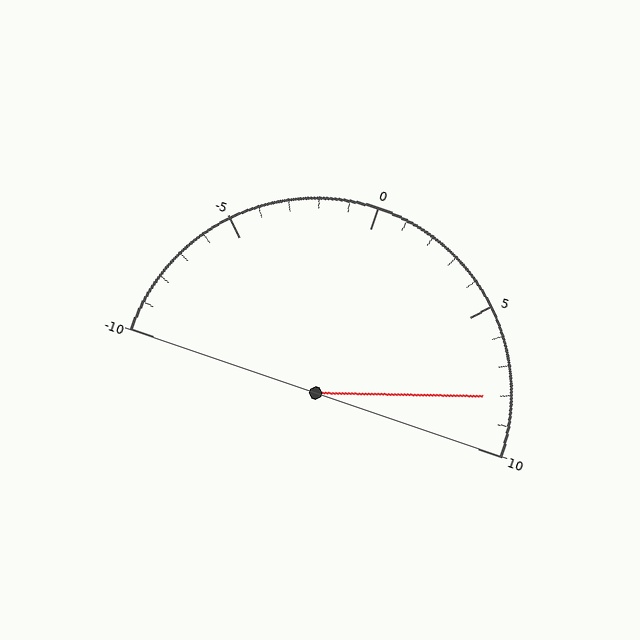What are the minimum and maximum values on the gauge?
The gauge ranges from -10 to 10.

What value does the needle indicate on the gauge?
The needle indicates approximately 8.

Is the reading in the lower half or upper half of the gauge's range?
The reading is in the upper half of the range (-10 to 10).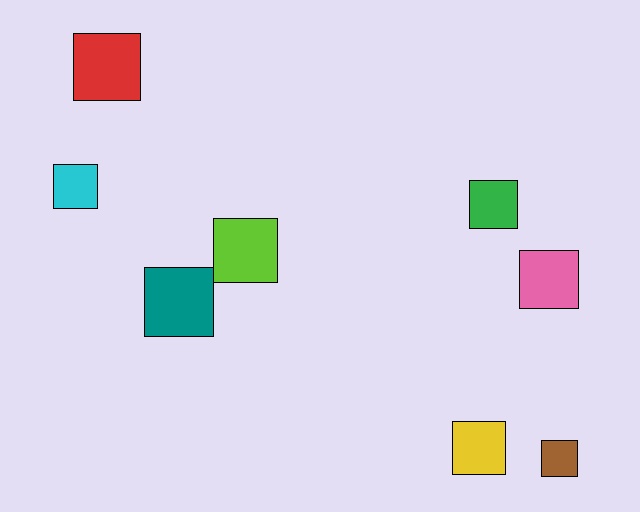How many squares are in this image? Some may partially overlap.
There are 8 squares.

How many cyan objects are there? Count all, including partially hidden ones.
There is 1 cyan object.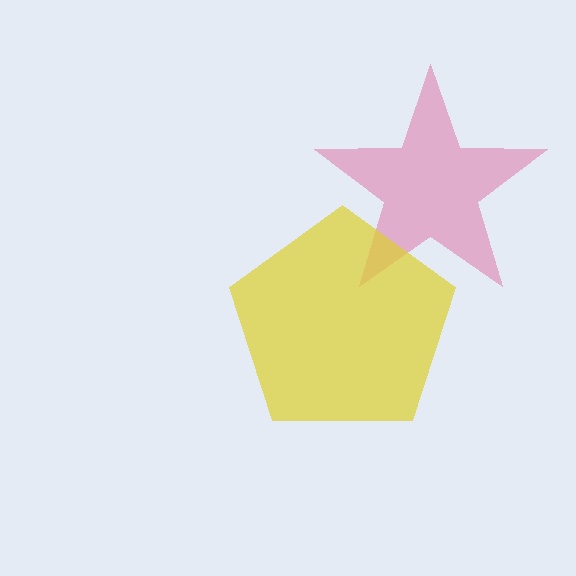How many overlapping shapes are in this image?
There are 2 overlapping shapes in the image.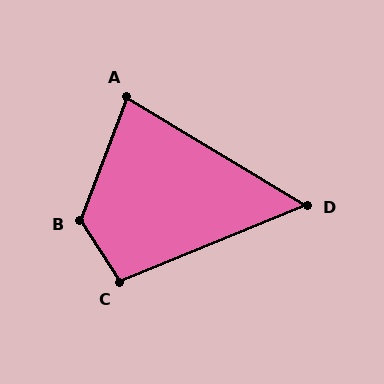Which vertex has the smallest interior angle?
D, at approximately 53 degrees.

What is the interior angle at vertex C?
Approximately 100 degrees (obtuse).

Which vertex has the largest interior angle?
B, at approximately 127 degrees.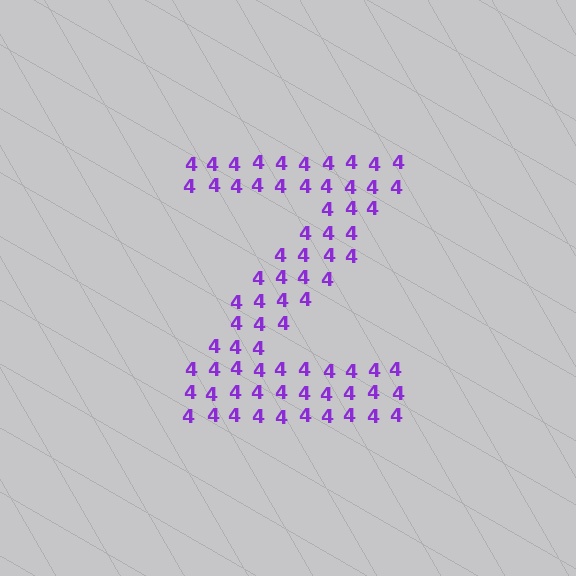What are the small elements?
The small elements are digit 4's.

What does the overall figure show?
The overall figure shows the letter Z.